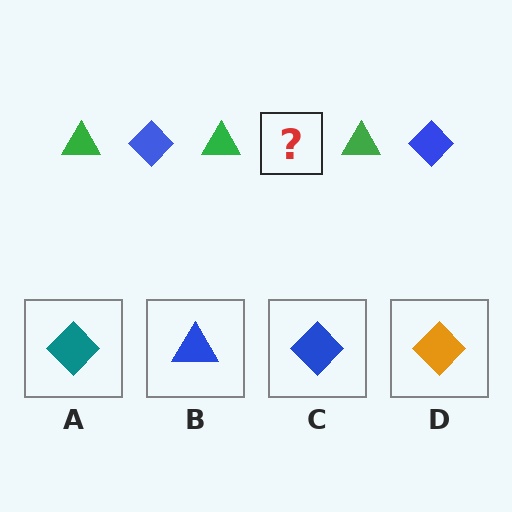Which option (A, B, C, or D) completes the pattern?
C.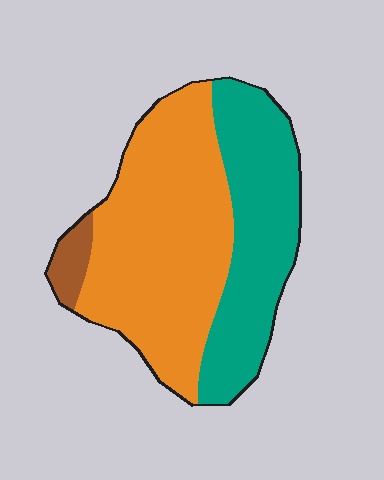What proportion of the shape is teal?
Teal takes up about three eighths (3/8) of the shape.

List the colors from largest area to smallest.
From largest to smallest: orange, teal, brown.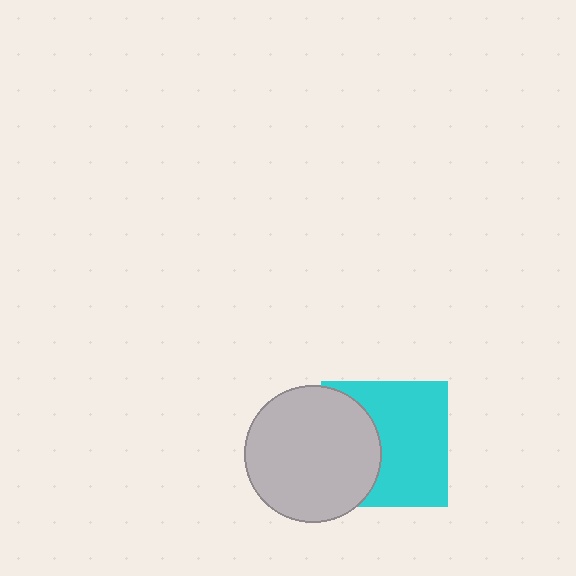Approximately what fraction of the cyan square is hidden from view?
Roughly 38% of the cyan square is hidden behind the light gray circle.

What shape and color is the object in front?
The object in front is a light gray circle.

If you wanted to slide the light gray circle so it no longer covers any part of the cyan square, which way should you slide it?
Slide it left — that is the most direct way to separate the two shapes.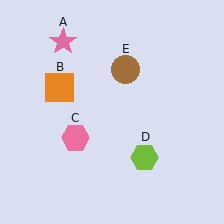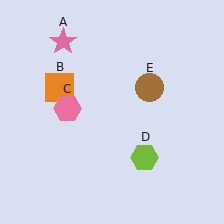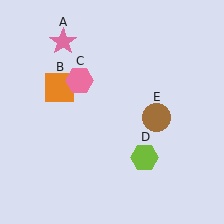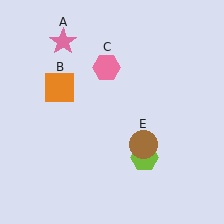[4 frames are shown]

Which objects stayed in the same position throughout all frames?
Pink star (object A) and orange square (object B) and lime hexagon (object D) remained stationary.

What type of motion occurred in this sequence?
The pink hexagon (object C), brown circle (object E) rotated clockwise around the center of the scene.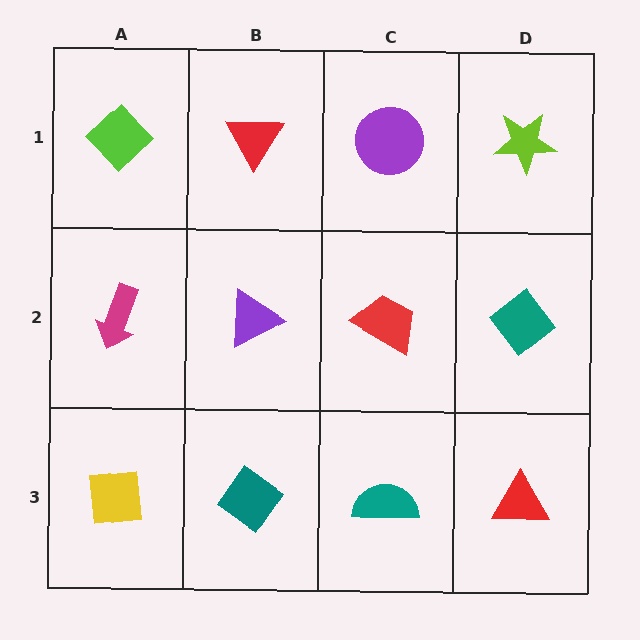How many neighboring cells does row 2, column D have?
3.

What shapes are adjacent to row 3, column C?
A red trapezoid (row 2, column C), a teal diamond (row 3, column B), a red triangle (row 3, column D).